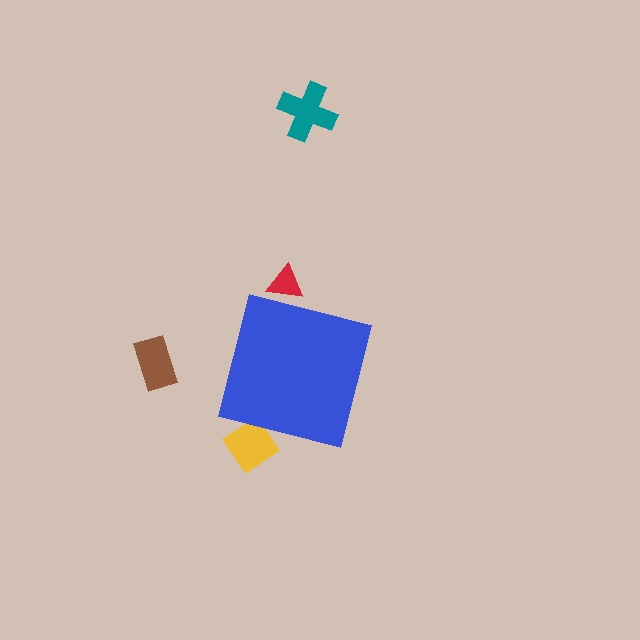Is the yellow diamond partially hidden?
Yes, the yellow diamond is partially hidden behind the blue square.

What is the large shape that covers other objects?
A blue square.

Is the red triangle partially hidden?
Yes, the red triangle is partially hidden behind the blue square.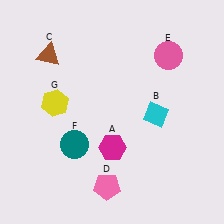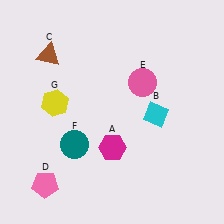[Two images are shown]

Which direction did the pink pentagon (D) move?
The pink pentagon (D) moved left.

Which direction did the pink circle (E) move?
The pink circle (E) moved down.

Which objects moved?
The objects that moved are: the pink pentagon (D), the pink circle (E).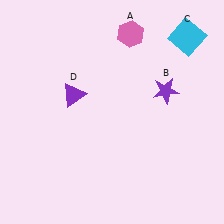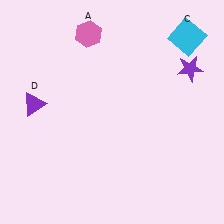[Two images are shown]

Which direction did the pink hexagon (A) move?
The pink hexagon (A) moved left.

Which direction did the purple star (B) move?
The purple star (B) moved right.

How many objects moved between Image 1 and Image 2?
3 objects moved between the two images.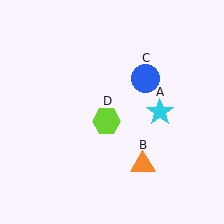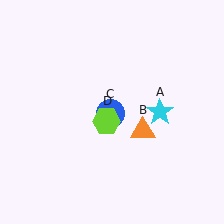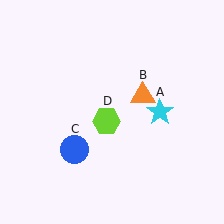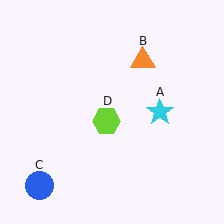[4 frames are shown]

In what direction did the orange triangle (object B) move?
The orange triangle (object B) moved up.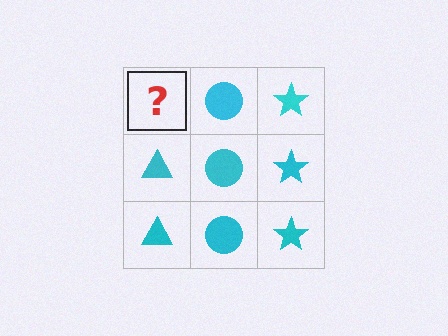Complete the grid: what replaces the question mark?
The question mark should be replaced with a cyan triangle.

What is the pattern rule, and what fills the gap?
The rule is that each column has a consistent shape. The gap should be filled with a cyan triangle.